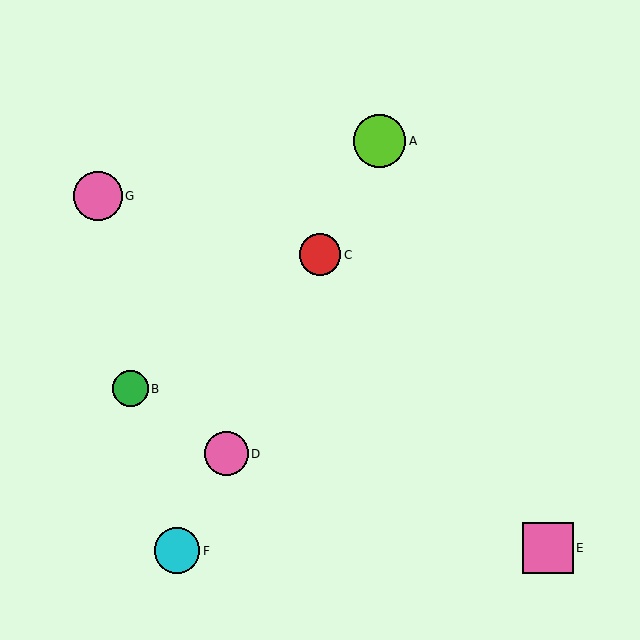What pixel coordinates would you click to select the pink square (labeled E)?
Click at (548, 548) to select the pink square E.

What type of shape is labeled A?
Shape A is a lime circle.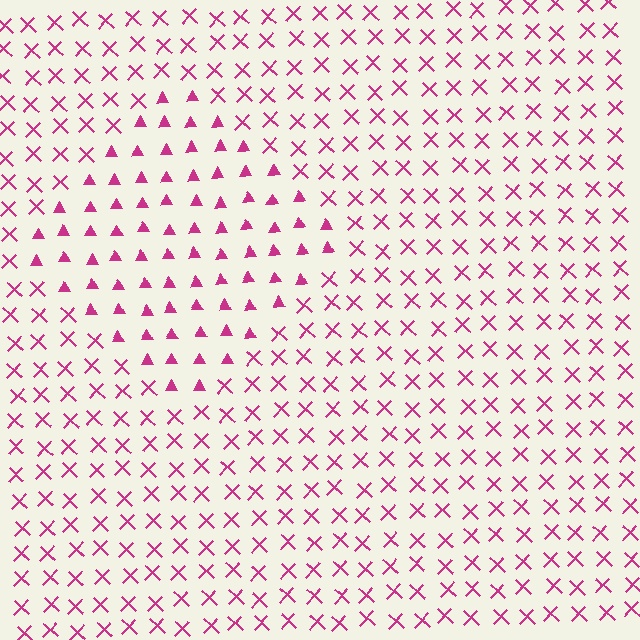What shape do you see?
I see a diamond.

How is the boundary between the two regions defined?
The boundary is defined by a change in element shape: triangles inside vs. X marks outside. All elements share the same color and spacing.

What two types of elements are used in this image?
The image uses triangles inside the diamond region and X marks outside it.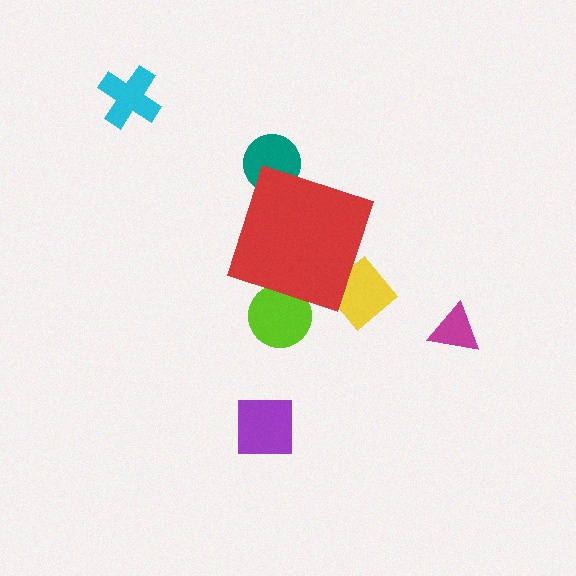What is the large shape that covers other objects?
A red diamond.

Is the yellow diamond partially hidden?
Yes, the yellow diamond is partially hidden behind the red diamond.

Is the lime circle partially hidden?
Yes, the lime circle is partially hidden behind the red diamond.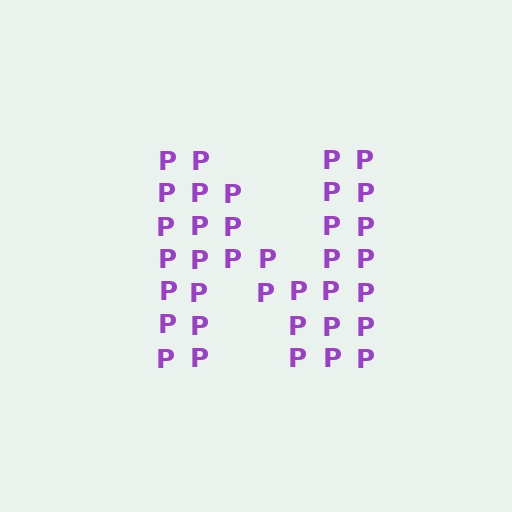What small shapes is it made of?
It is made of small letter P's.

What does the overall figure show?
The overall figure shows the letter N.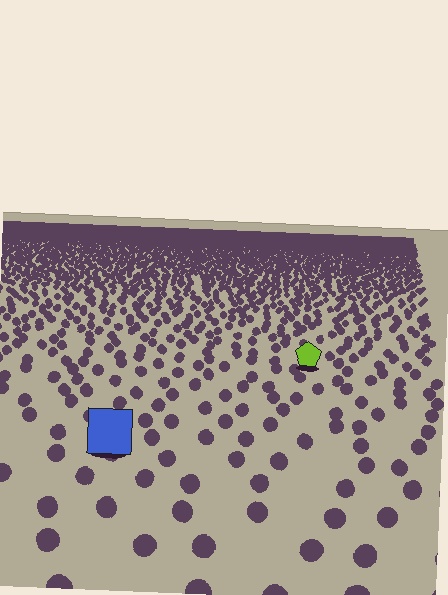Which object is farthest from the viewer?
The lime pentagon is farthest from the viewer. It appears smaller and the ground texture around it is denser.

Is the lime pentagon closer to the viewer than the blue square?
No. The blue square is closer — you can tell from the texture gradient: the ground texture is coarser near it.